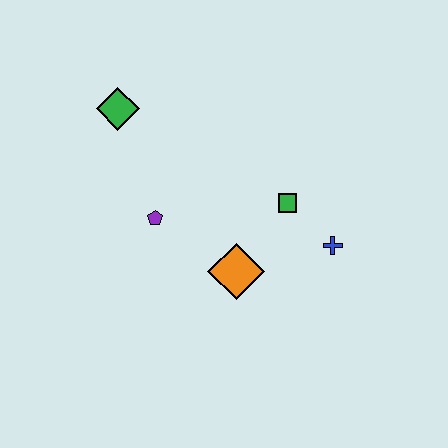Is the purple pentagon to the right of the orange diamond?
No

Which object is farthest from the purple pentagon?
The blue cross is farthest from the purple pentagon.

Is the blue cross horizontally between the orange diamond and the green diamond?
No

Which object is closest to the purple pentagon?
The orange diamond is closest to the purple pentagon.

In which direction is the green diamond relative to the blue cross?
The green diamond is to the left of the blue cross.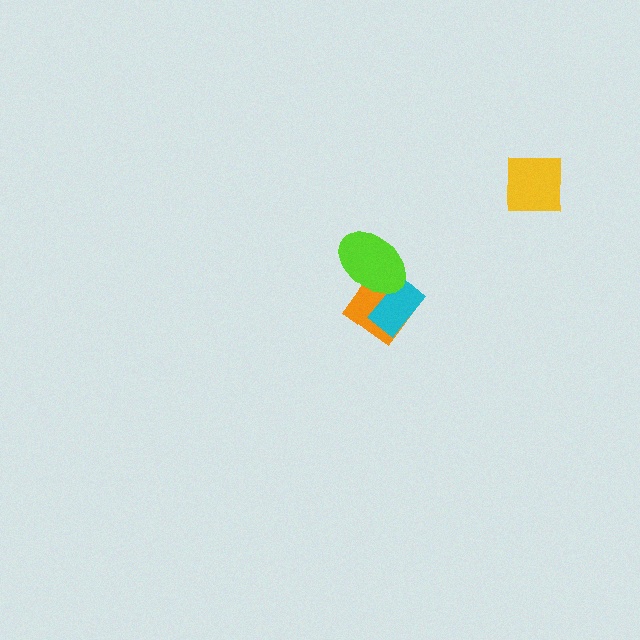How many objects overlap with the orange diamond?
2 objects overlap with the orange diamond.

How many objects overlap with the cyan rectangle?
2 objects overlap with the cyan rectangle.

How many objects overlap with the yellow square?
0 objects overlap with the yellow square.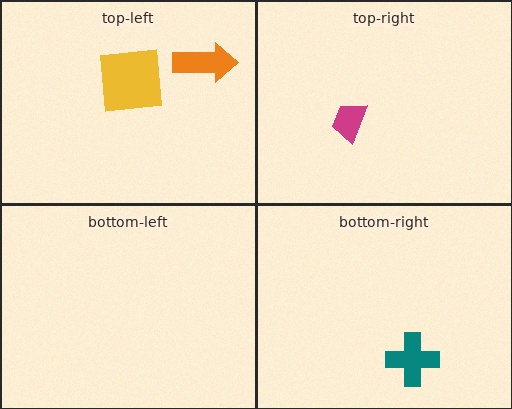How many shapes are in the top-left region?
2.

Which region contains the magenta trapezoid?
The top-right region.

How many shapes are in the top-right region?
1.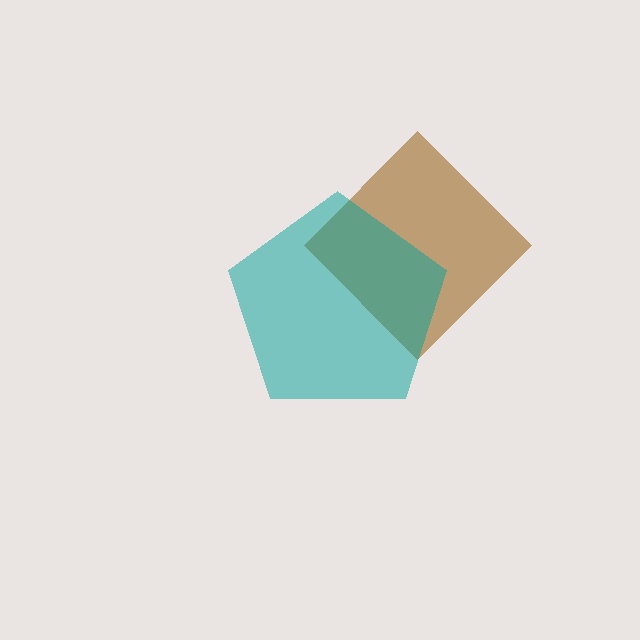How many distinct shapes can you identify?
There are 2 distinct shapes: a brown diamond, a teal pentagon.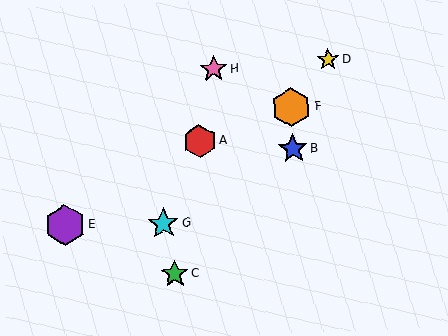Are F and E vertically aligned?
No, F is at x≈291 and E is at x≈65.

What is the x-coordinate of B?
Object B is at x≈293.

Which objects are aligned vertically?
Objects B, F are aligned vertically.